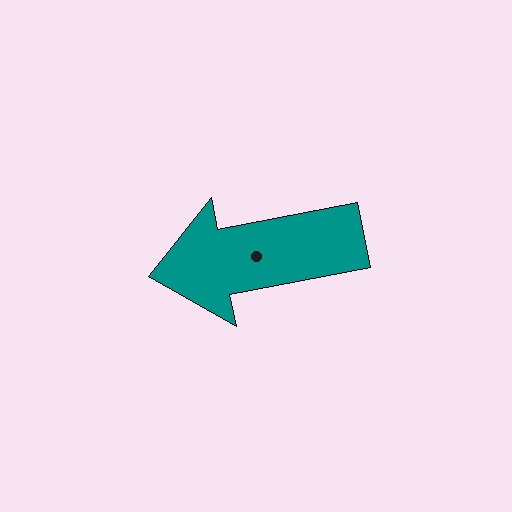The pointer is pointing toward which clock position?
Roughly 9 o'clock.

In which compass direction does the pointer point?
West.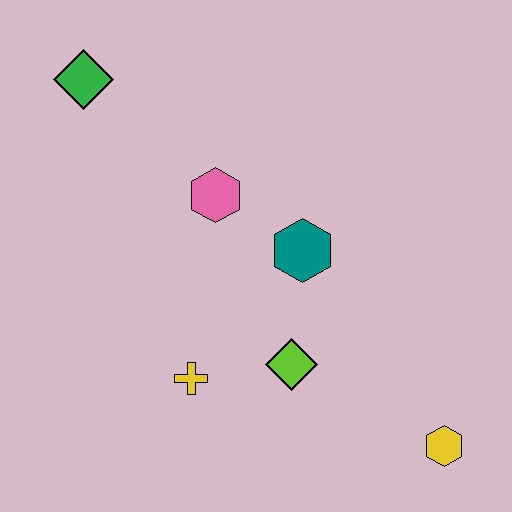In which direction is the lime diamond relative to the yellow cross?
The lime diamond is to the right of the yellow cross.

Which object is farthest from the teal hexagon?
The green diamond is farthest from the teal hexagon.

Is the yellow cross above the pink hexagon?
No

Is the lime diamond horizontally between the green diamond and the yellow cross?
No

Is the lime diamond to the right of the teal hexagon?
No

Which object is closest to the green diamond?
The pink hexagon is closest to the green diamond.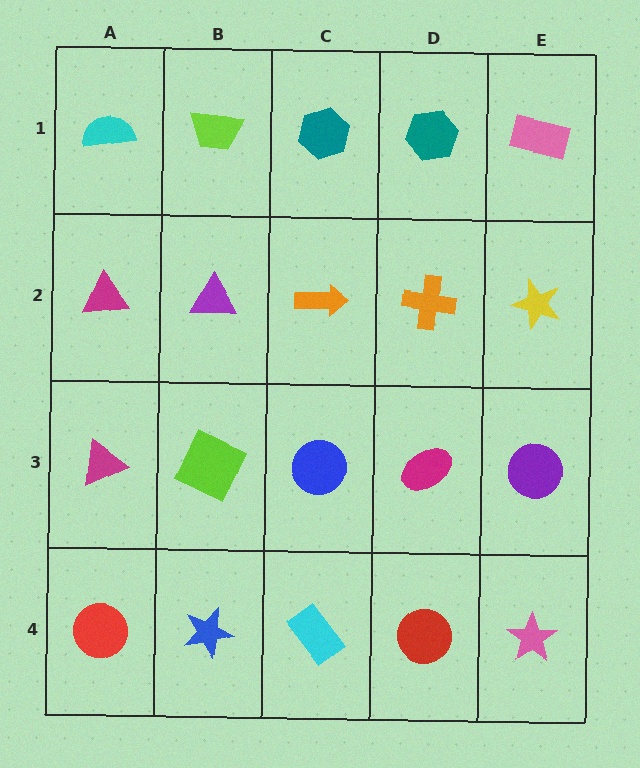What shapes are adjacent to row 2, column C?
A teal hexagon (row 1, column C), a blue circle (row 3, column C), a purple triangle (row 2, column B), an orange cross (row 2, column D).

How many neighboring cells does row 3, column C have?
4.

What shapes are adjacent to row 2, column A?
A cyan semicircle (row 1, column A), a magenta triangle (row 3, column A), a purple triangle (row 2, column B).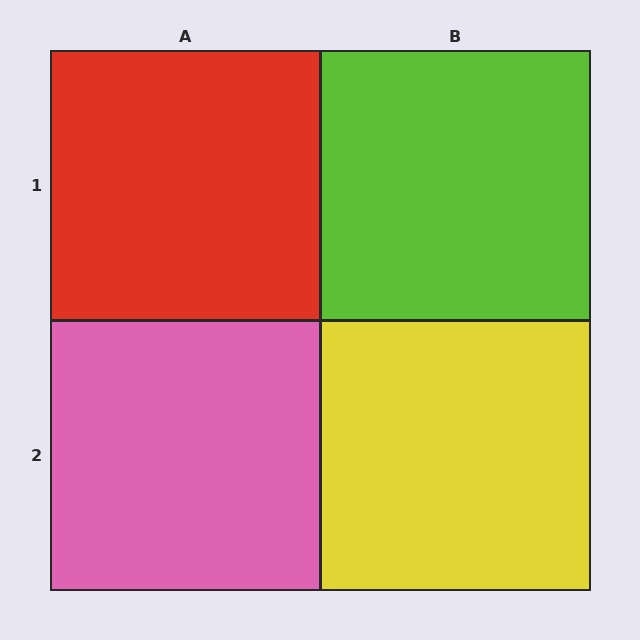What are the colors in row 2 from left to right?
Pink, yellow.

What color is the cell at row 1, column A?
Red.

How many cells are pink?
1 cell is pink.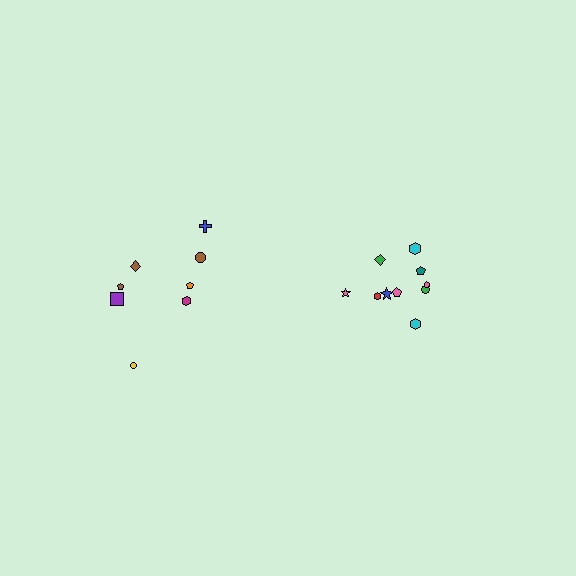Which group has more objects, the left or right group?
The right group.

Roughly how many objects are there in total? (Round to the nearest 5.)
Roughly 20 objects in total.